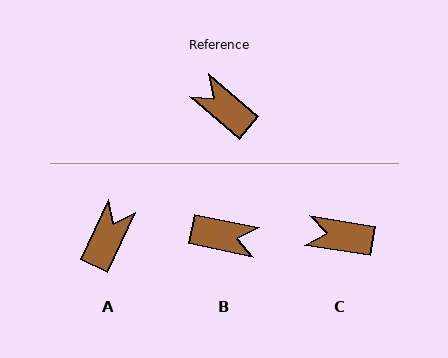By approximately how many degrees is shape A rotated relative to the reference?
Approximately 75 degrees clockwise.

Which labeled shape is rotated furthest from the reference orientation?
B, about 151 degrees away.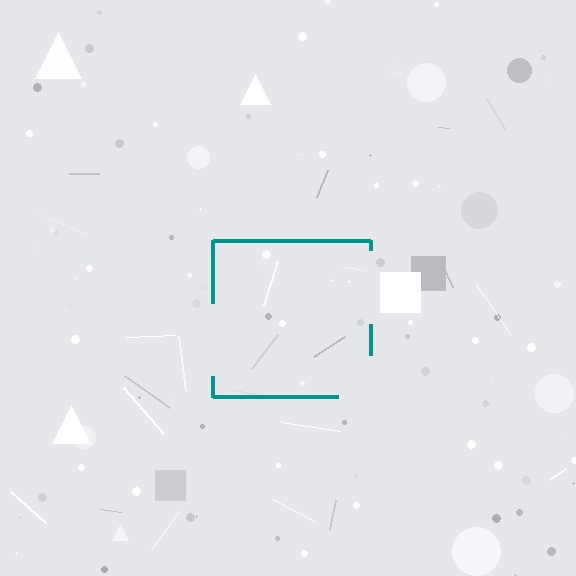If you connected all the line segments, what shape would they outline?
They would outline a square.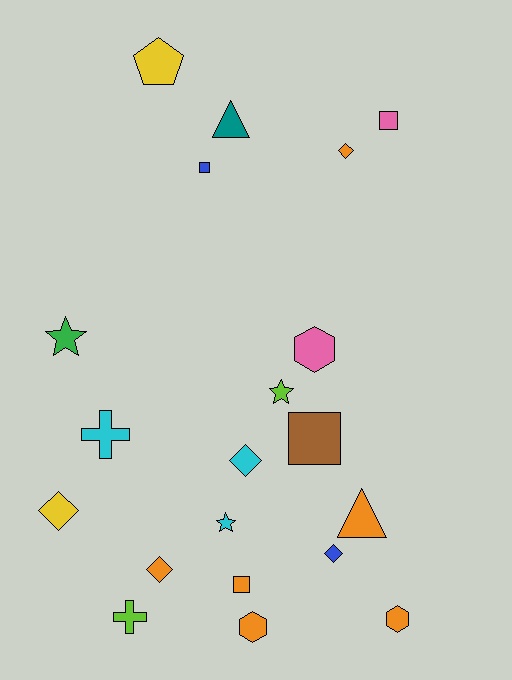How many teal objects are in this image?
There is 1 teal object.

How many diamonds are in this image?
There are 5 diamonds.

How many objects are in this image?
There are 20 objects.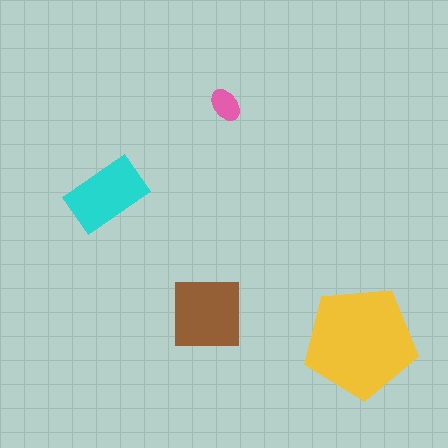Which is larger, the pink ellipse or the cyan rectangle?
The cyan rectangle.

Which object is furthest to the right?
The yellow pentagon is rightmost.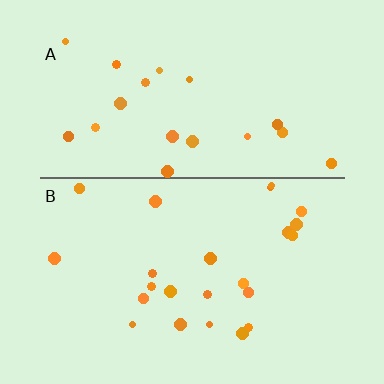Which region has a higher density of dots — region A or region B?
B (the bottom).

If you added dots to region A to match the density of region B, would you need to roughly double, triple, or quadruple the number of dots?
Approximately double.